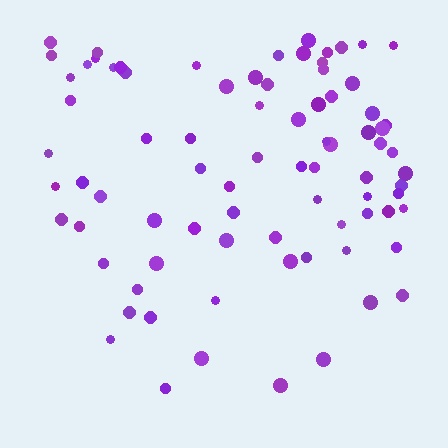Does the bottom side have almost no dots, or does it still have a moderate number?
Still a moderate number, just noticeably fewer than the top.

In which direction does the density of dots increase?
From bottom to top, with the top side densest.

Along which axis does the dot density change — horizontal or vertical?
Vertical.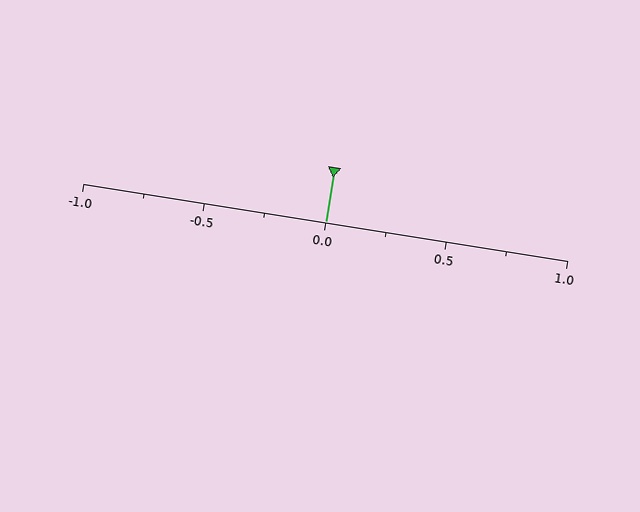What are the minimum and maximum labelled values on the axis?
The axis runs from -1.0 to 1.0.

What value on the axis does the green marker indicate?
The marker indicates approximately 0.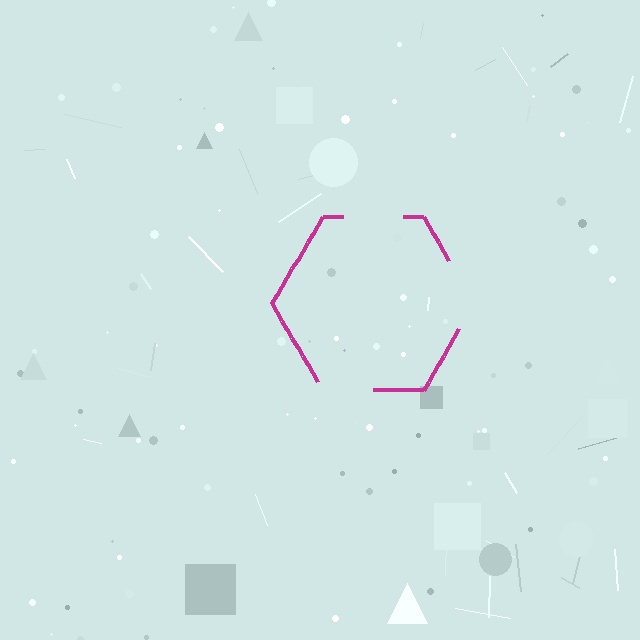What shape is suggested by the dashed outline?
The dashed outline suggests a hexagon.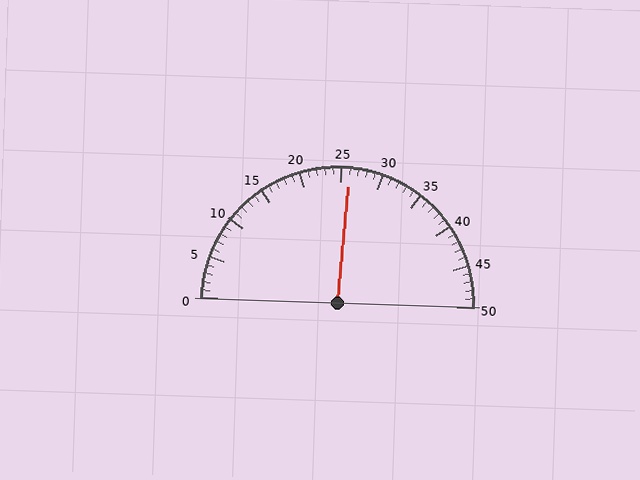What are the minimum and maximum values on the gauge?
The gauge ranges from 0 to 50.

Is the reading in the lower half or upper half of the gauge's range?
The reading is in the upper half of the range (0 to 50).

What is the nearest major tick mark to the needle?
The nearest major tick mark is 25.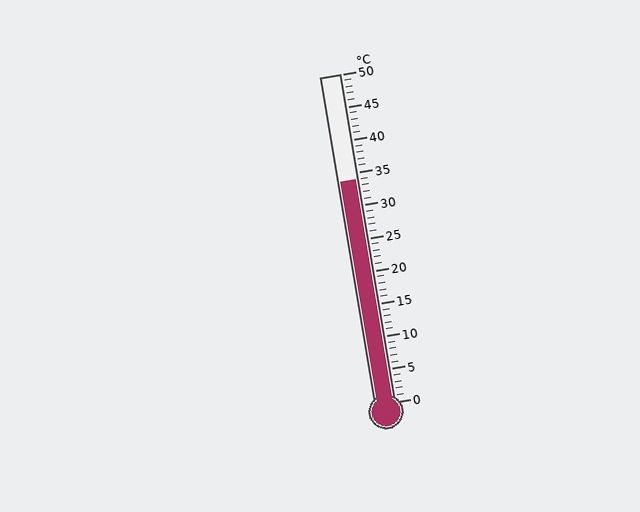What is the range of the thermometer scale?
The thermometer scale ranges from 0°C to 50°C.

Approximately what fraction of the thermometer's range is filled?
The thermometer is filled to approximately 70% of its range.